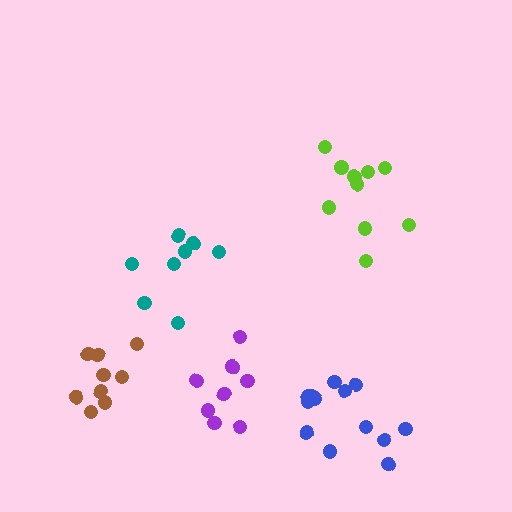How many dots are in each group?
Group 1: 10 dots, Group 2: 13 dots, Group 3: 8 dots, Group 4: 9 dots, Group 5: 8 dots (48 total).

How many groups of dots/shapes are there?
There are 5 groups.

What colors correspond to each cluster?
The clusters are colored: lime, blue, teal, brown, purple.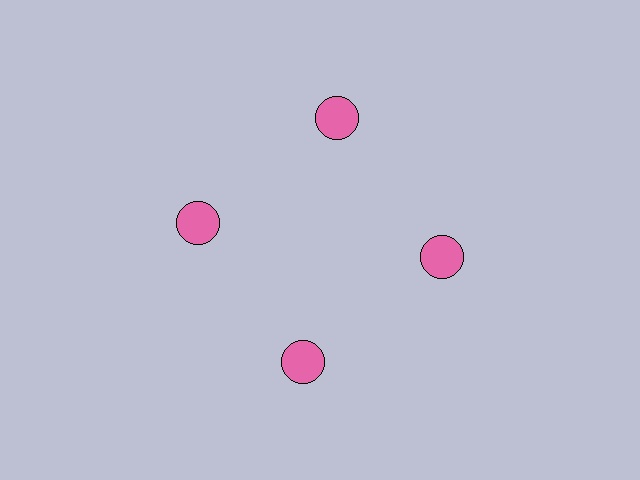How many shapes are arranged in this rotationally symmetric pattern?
There are 4 shapes, arranged in 4 groups of 1.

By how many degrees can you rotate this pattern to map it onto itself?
The pattern maps onto itself every 90 degrees of rotation.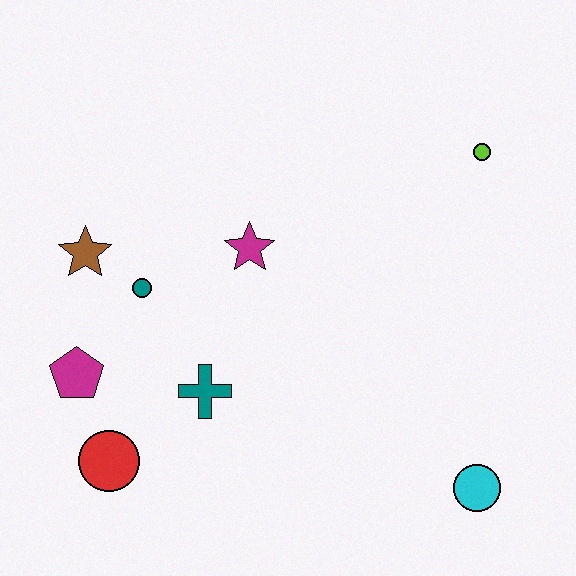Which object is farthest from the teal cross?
The lime circle is farthest from the teal cross.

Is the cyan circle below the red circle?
Yes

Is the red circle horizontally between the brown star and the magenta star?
Yes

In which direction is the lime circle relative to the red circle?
The lime circle is to the right of the red circle.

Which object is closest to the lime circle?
The magenta star is closest to the lime circle.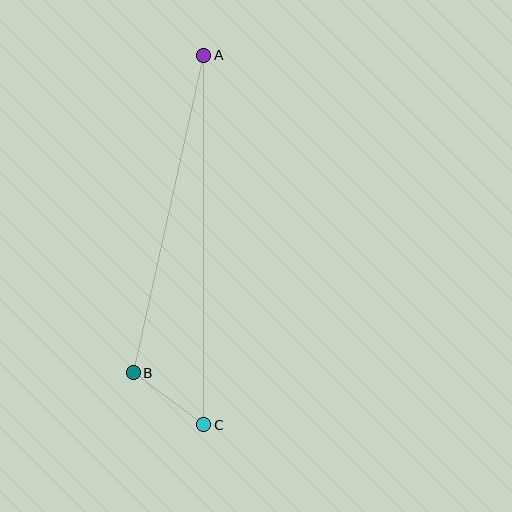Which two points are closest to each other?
Points B and C are closest to each other.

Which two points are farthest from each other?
Points A and C are farthest from each other.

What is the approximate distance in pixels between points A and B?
The distance between A and B is approximately 325 pixels.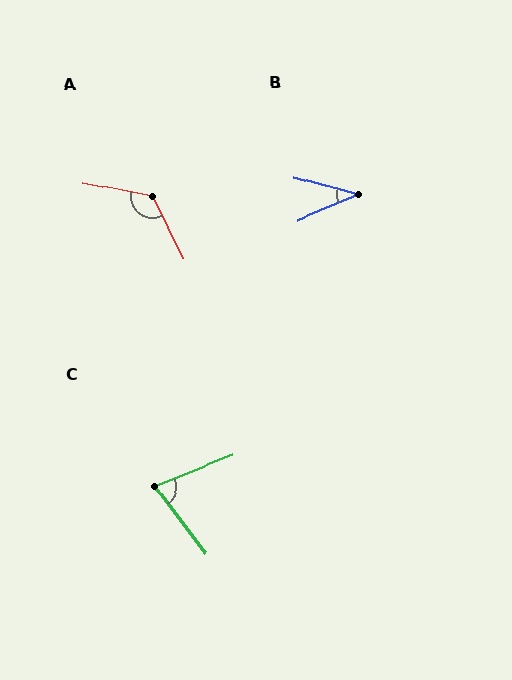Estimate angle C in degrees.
Approximately 74 degrees.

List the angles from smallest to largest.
B (38°), C (74°), A (127°).